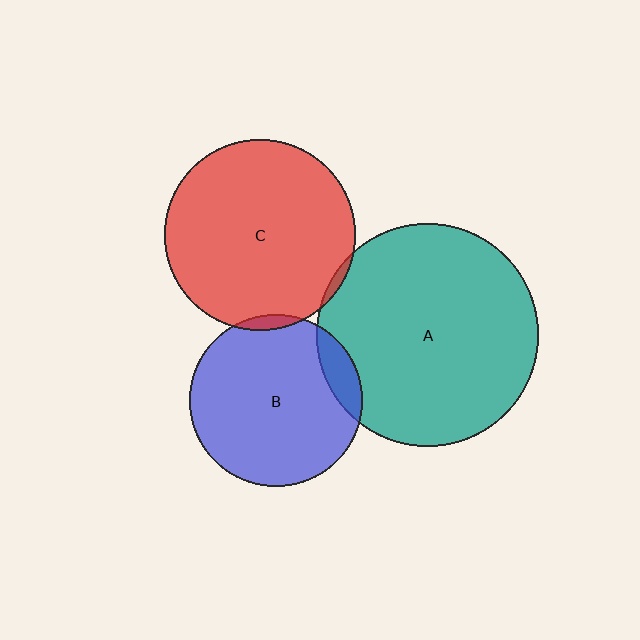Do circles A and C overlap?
Yes.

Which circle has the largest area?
Circle A (teal).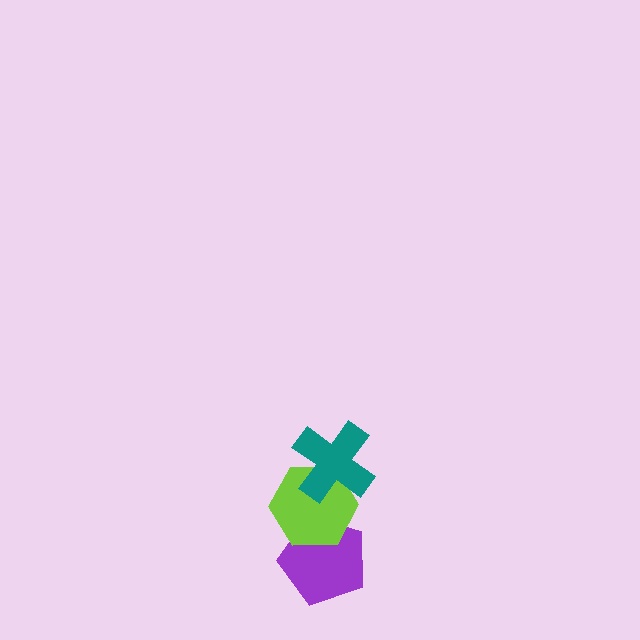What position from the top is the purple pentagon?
The purple pentagon is 3rd from the top.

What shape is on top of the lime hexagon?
The teal cross is on top of the lime hexagon.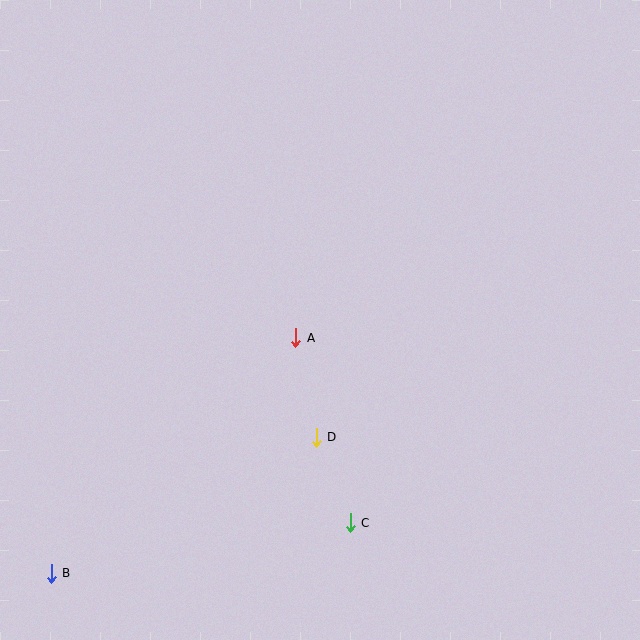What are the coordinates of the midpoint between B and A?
The midpoint between B and A is at (173, 455).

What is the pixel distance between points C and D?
The distance between C and D is 92 pixels.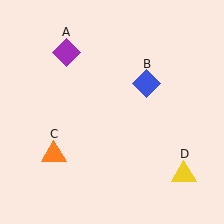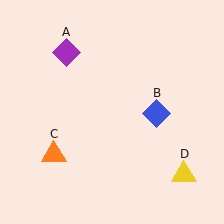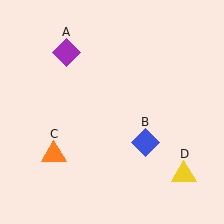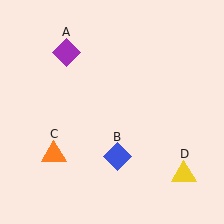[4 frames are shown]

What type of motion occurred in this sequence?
The blue diamond (object B) rotated clockwise around the center of the scene.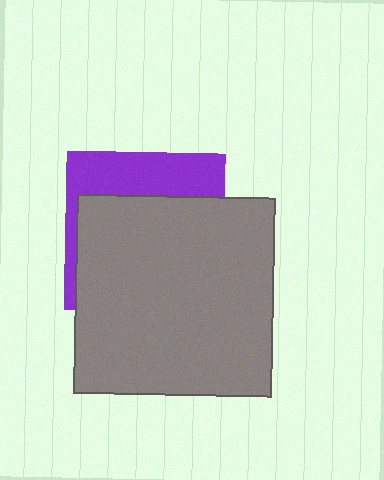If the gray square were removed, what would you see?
You would see the complete purple square.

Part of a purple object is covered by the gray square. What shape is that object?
It is a square.